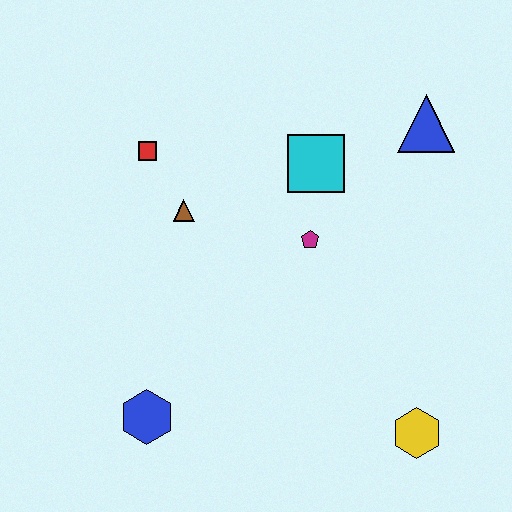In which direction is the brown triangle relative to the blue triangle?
The brown triangle is to the left of the blue triangle.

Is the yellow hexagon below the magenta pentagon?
Yes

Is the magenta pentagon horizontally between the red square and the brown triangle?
No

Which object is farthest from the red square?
The yellow hexagon is farthest from the red square.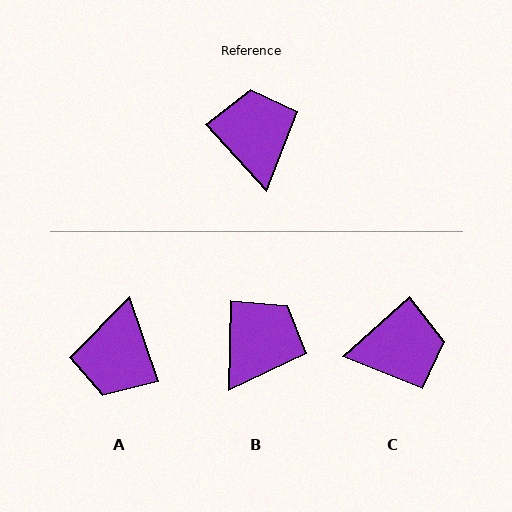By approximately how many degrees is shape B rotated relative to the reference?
Approximately 43 degrees clockwise.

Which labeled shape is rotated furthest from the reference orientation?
A, about 157 degrees away.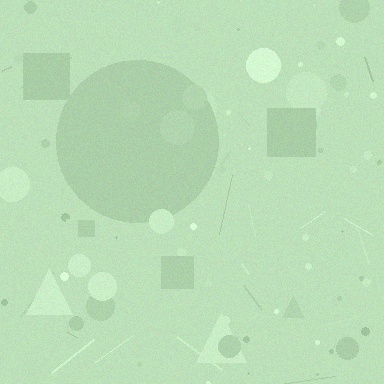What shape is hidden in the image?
A circle is hidden in the image.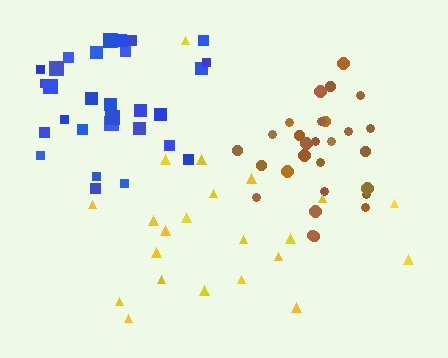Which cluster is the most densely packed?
Brown.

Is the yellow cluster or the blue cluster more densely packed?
Blue.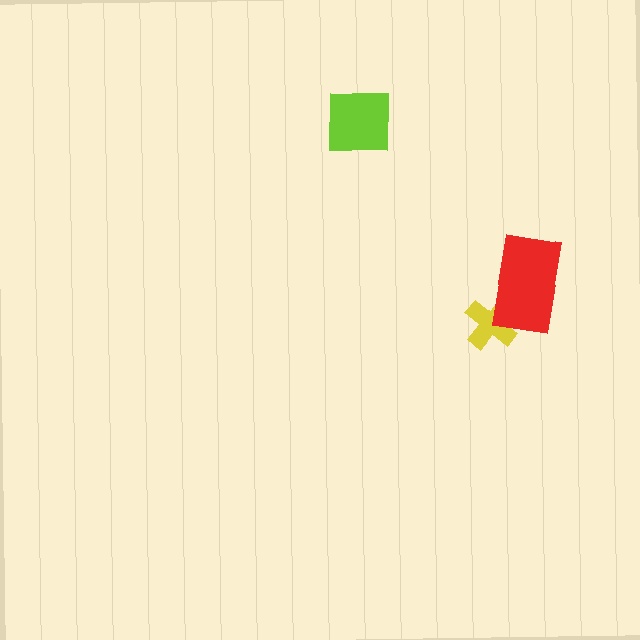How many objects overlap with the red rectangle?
1 object overlaps with the red rectangle.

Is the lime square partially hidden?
No, no other shape covers it.